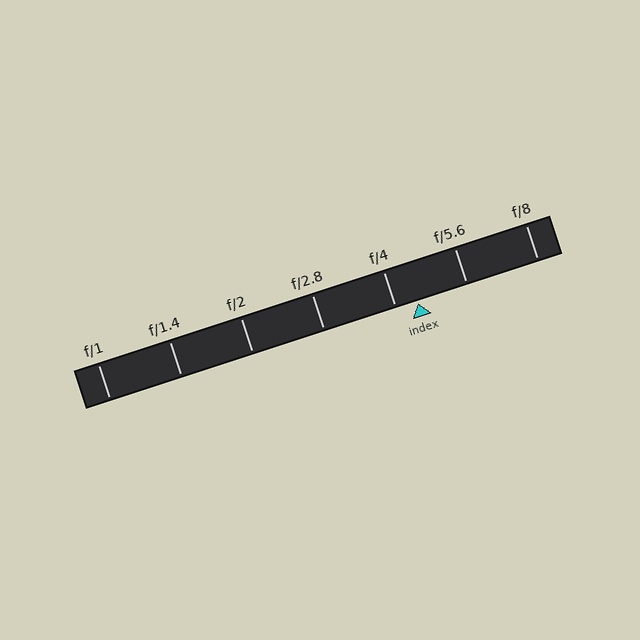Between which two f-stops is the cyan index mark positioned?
The index mark is between f/4 and f/5.6.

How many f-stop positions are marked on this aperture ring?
There are 7 f-stop positions marked.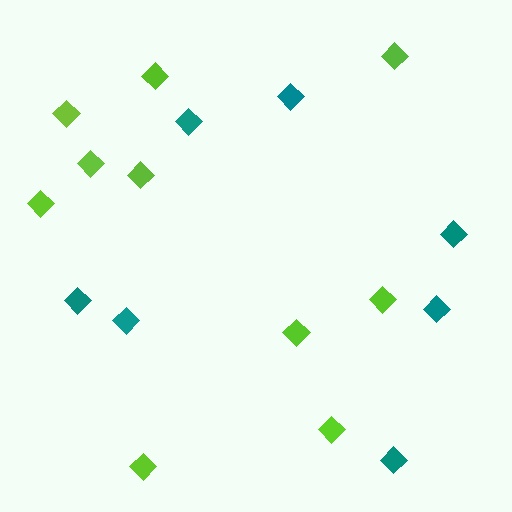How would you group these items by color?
There are 2 groups: one group of lime diamonds (10) and one group of teal diamonds (7).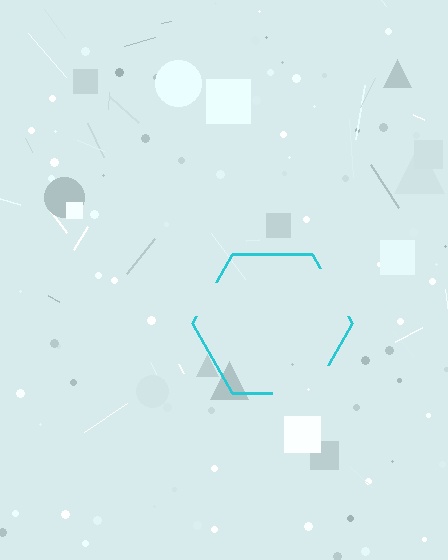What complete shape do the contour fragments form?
The contour fragments form a hexagon.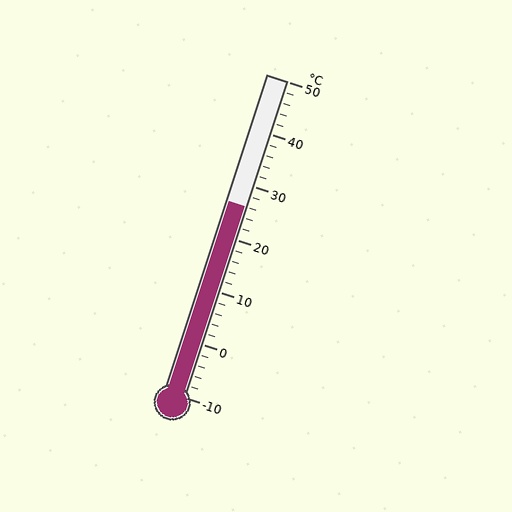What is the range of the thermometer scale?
The thermometer scale ranges from -10°C to 50°C.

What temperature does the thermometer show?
The thermometer shows approximately 26°C.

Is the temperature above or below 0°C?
The temperature is above 0°C.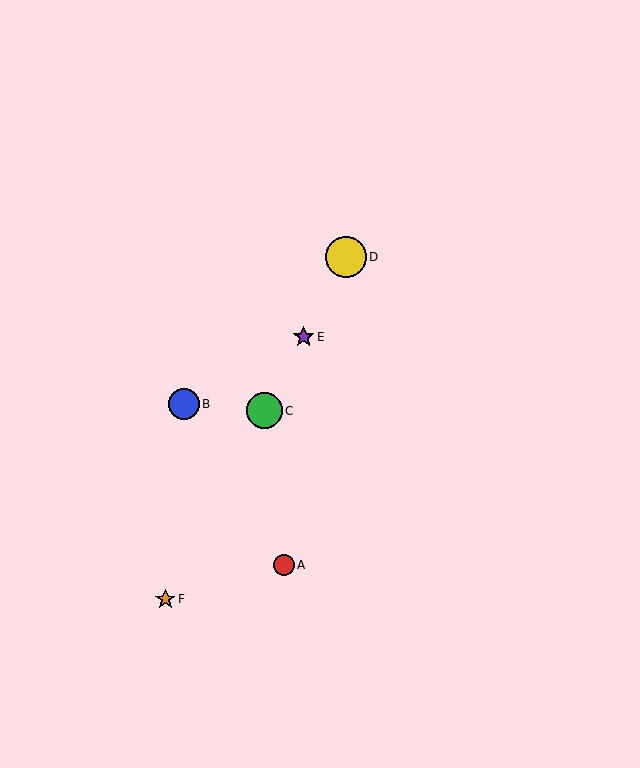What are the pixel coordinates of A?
Object A is at (284, 565).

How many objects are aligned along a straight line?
4 objects (C, D, E, F) are aligned along a straight line.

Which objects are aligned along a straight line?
Objects C, D, E, F are aligned along a straight line.